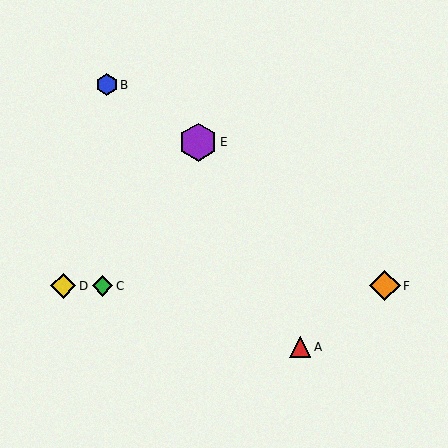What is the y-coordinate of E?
Object E is at y≈142.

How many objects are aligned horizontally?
3 objects (C, D, F) are aligned horizontally.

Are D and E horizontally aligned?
No, D is at y≈286 and E is at y≈142.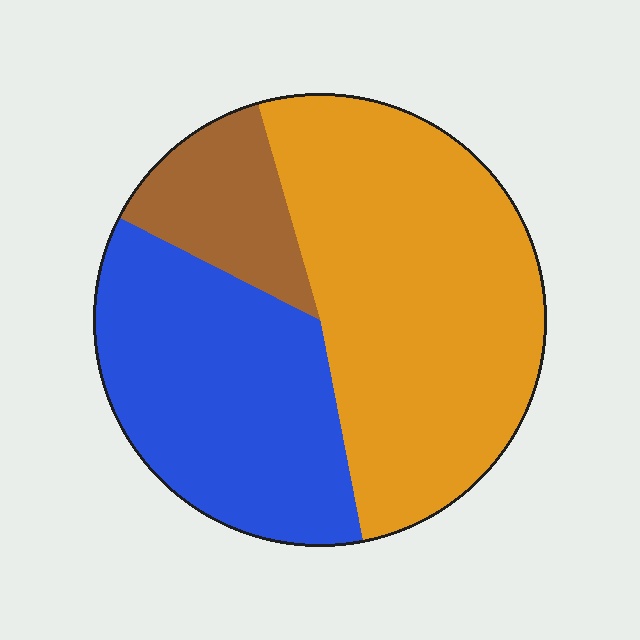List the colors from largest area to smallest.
From largest to smallest: orange, blue, brown.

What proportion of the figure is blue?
Blue takes up about three eighths (3/8) of the figure.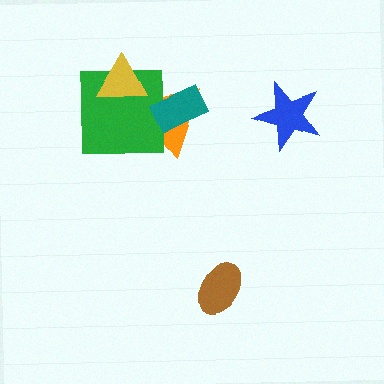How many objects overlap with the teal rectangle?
2 objects overlap with the teal rectangle.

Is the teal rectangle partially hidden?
No, no other shape covers it.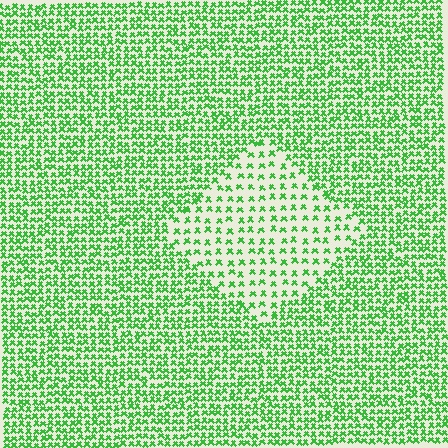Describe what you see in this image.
The image contains small green elements arranged at two different densities. A diamond-shaped region is visible where the elements are less densely packed than the surrounding area.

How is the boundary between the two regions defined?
The boundary is defined by a change in element density (approximately 2.1x ratio). All elements are the same color, size, and shape.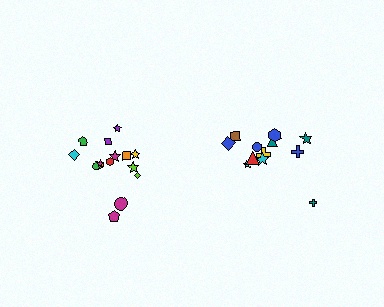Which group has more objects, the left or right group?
The left group.